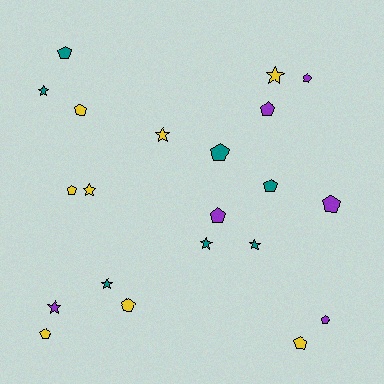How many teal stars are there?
There are 4 teal stars.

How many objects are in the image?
There are 21 objects.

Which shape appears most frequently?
Pentagon, with 13 objects.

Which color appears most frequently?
Yellow, with 8 objects.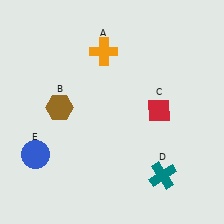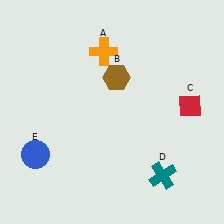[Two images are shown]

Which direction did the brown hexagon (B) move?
The brown hexagon (B) moved right.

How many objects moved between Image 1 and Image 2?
2 objects moved between the two images.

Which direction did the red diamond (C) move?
The red diamond (C) moved right.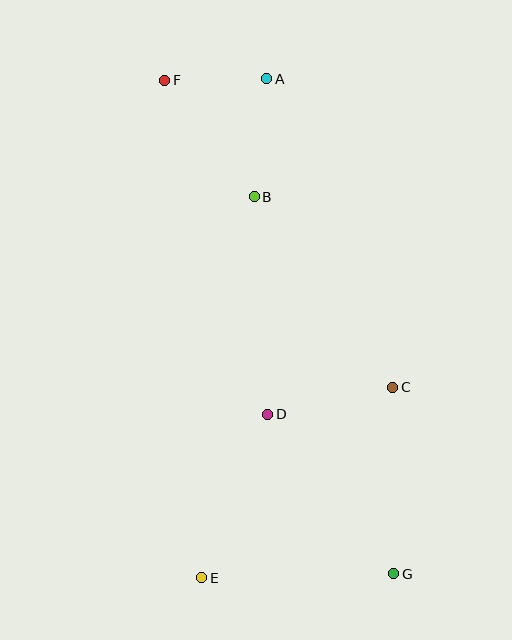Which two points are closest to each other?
Points A and F are closest to each other.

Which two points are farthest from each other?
Points F and G are farthest from each other.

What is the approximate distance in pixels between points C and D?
The distance between C and D is approximately 127 pixels.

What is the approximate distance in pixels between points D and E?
The distance between D and E is approximately 177 pixels.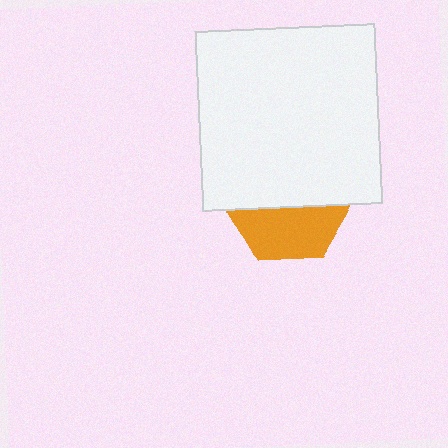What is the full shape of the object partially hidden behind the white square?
The partially hidden object is an orange hexagon.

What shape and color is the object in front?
The object in front is a white square.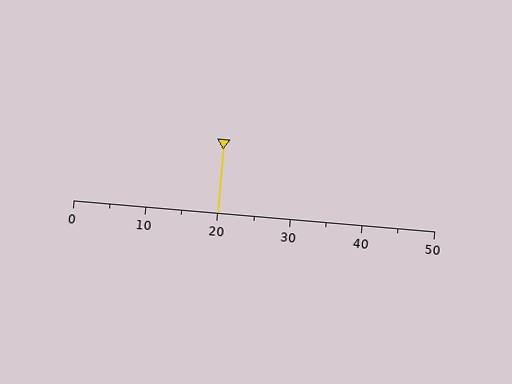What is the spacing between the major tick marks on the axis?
The major ticks are spaced 10 apart.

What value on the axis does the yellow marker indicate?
The marker indicates approximately 20.